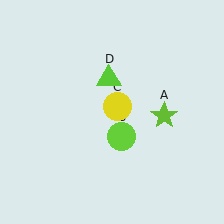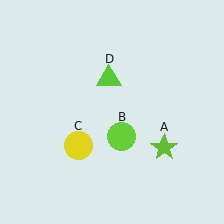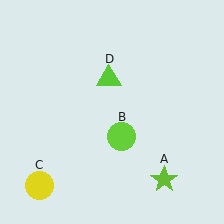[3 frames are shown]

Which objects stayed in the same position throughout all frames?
Lime circle (object B) and lime triangle (object D) remained stationary.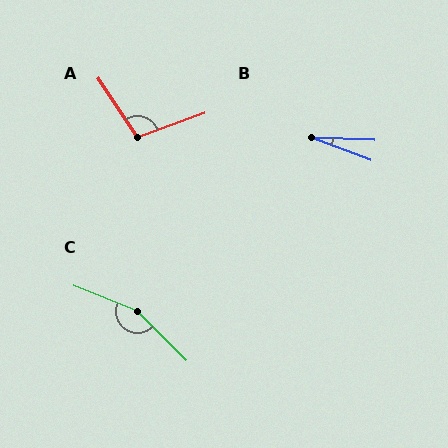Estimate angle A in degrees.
Approximately 104 degrees.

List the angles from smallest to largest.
B (19°), A (104°), C (157°).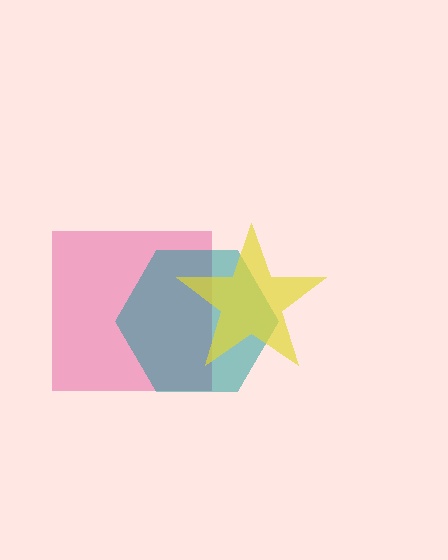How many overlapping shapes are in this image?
There are 3 overlapping shapes in the image.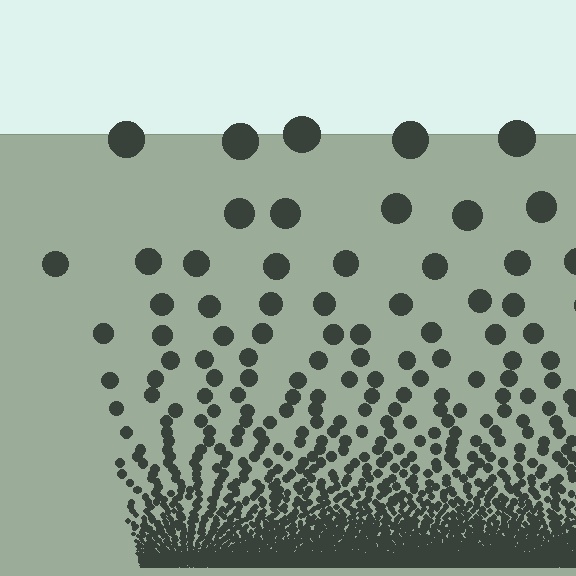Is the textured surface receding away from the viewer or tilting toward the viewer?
The surface appears to tilt toward the viewer. Texture elements get larger and sparser toward the top.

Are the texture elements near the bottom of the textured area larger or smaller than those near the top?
Smaller. The gradient is inverted — elements near the bottom are smaller and denser.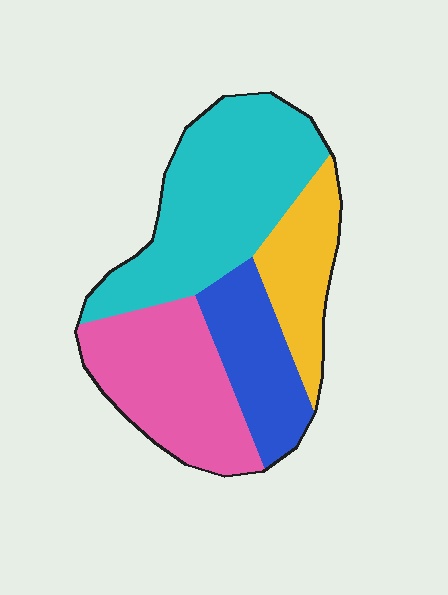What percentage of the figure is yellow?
Yellow takes up about one sixth (1/6) of the figure.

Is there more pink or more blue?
Pink.